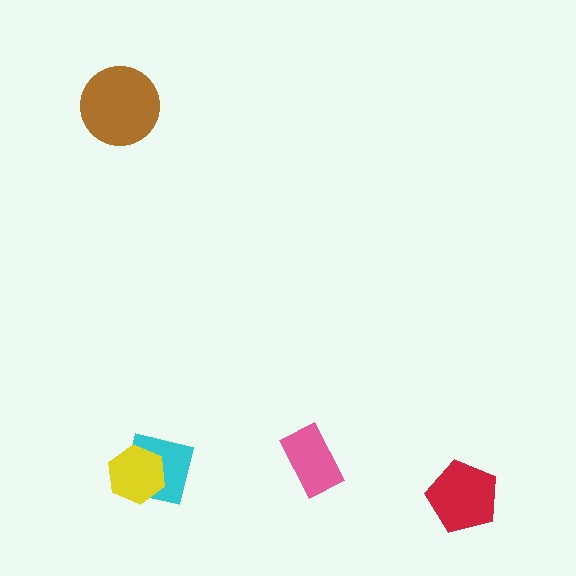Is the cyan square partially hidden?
Yes, it is partially covered by another shape.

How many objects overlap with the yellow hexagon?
1 object overlaps with the yellow hexagon.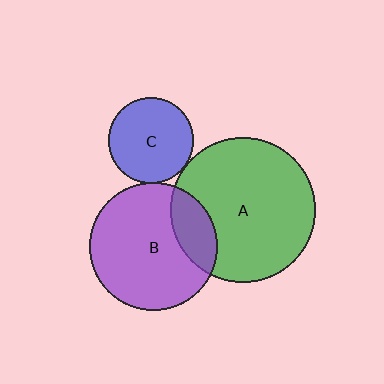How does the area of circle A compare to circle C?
Approximately 2.8 times.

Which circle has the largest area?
Circle A (green).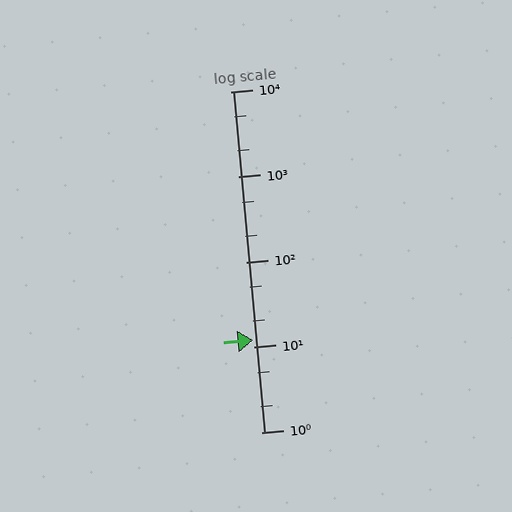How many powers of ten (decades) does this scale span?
The scale spans 4 decades, from 1 to 10000.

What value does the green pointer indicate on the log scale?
The pointer indicates approximately 12.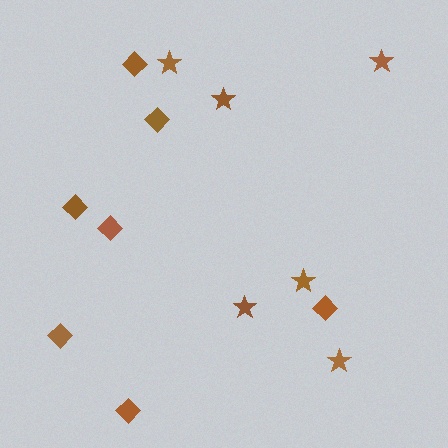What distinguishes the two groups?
There are 2 groups: one group of diamonds (7) and one group of stars (6).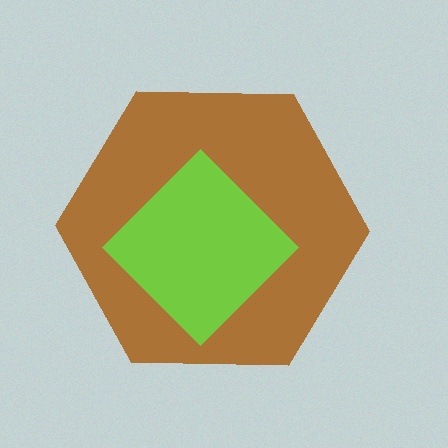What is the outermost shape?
The brown hexagon.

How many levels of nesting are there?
2.